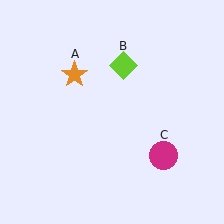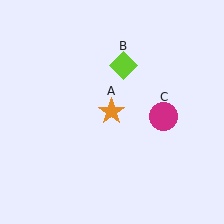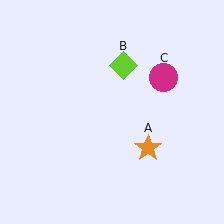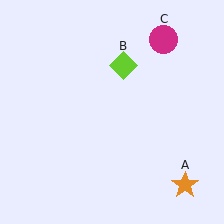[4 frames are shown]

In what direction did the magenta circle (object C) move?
The magenta circle (object C) moved up.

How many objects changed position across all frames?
2 objects changed position: orange star (object A), magenta circle (object C).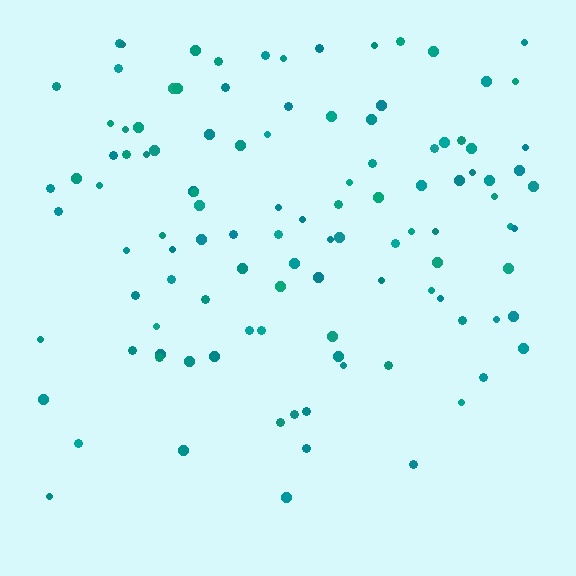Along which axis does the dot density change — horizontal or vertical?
Vertical.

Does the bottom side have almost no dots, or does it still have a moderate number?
Still a moderate number, just noticeably fewer than the top.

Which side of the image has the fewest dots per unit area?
The bottom.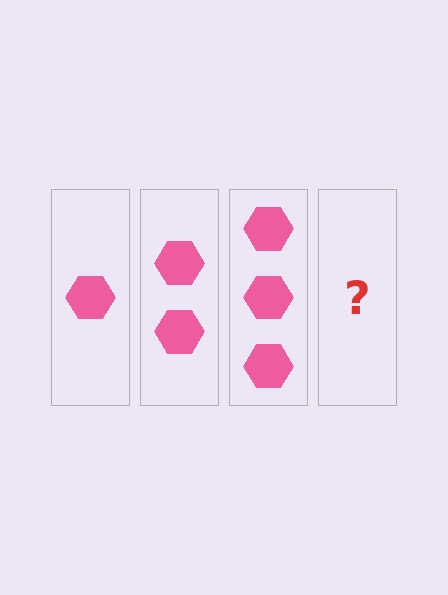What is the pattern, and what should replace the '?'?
The pattern is that each step adds one more hexagon. The '?' should be 4 hexagons.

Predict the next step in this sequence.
The next step is 4 hexagons.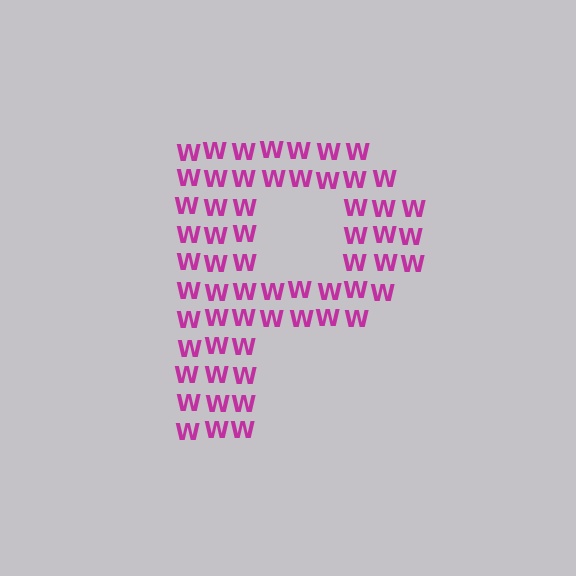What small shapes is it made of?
It is made of small letter W's.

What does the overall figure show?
The overall figure shows the letter P.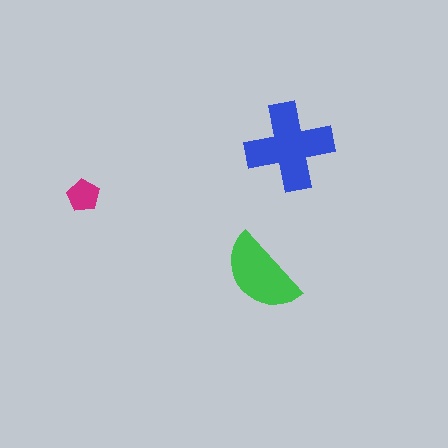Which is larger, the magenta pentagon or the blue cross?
The blue cross.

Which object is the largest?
The blue cross.